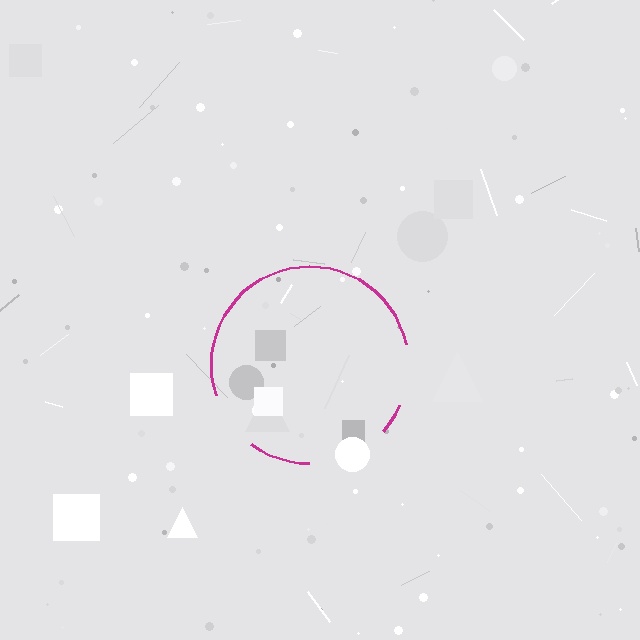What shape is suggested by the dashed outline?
The dashed outline suggests a circle.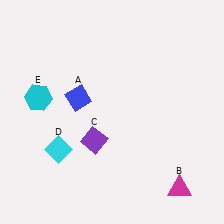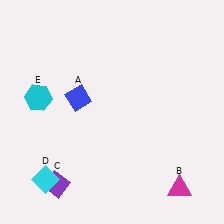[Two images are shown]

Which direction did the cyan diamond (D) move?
The cyan diamond (D) moved down.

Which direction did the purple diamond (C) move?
The purple diamond (C) moved down.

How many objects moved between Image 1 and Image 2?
2 objects moved between the two images.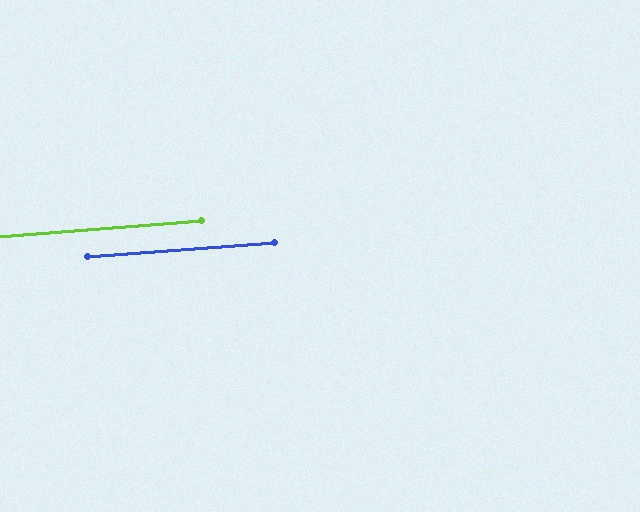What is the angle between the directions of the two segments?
Approximately 0 degrees.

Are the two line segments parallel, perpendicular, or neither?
Parallel — their directions differ by only 0.4°.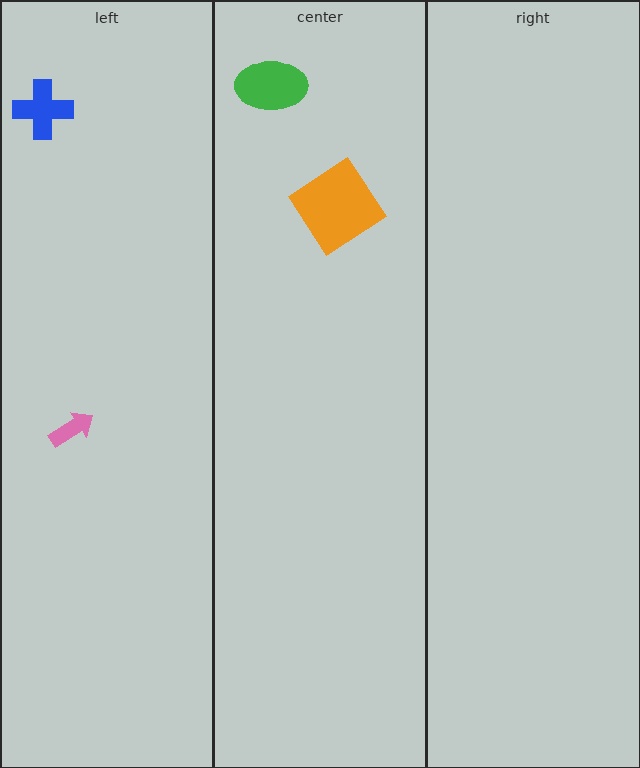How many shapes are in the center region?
2.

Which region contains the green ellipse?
The center region.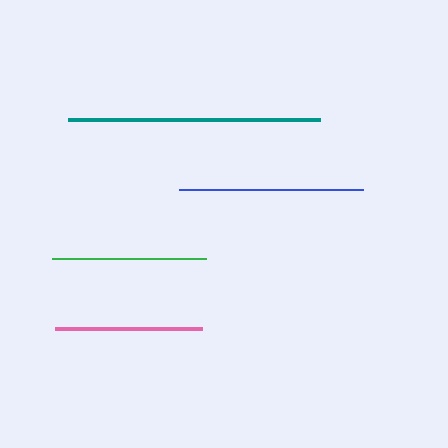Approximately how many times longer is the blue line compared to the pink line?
The blue line is approximately 1.3 times the length of the pink line.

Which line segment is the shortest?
The pink line is the shortest at approximately 147 pixels.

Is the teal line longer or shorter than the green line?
The teal line is longer than the green line.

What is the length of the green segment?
The green segment is approximately 154 pixels long.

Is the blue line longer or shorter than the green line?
The blue line is longer than the green line.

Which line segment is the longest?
The teal line is the longest at approximately 252 pixels.